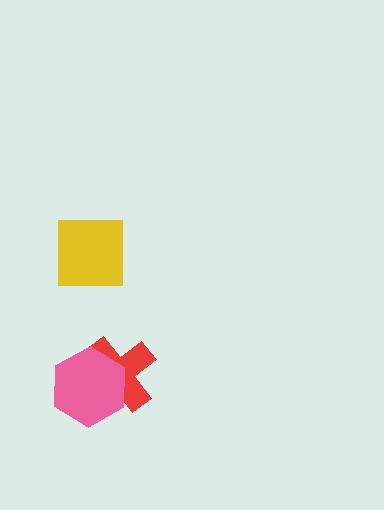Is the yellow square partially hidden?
No, no other shape covers it.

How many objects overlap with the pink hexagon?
1 object overlaps with the pink hexagon.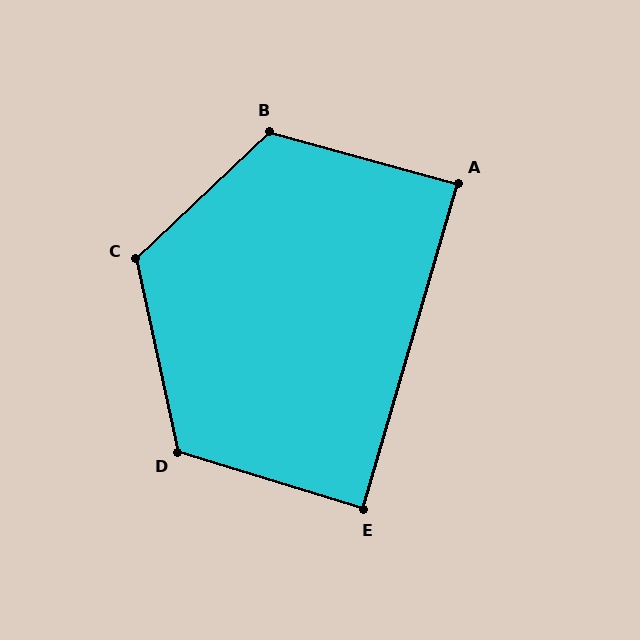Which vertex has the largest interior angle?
B, at approximately 121 degrees.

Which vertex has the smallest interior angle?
A, at approximately 89 degrees.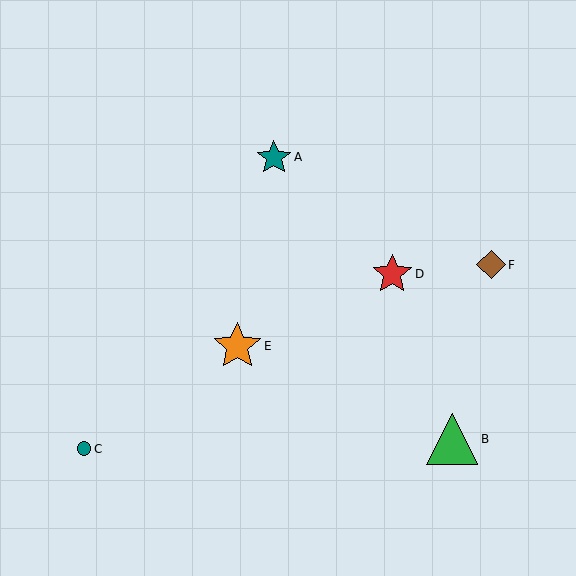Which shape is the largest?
The green triangle (labeled B) is the largest.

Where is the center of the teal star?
The center of the teal star is at (274, 157).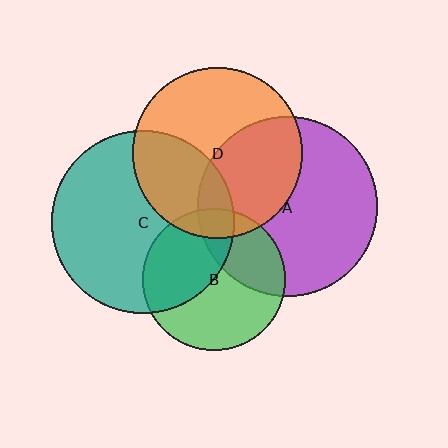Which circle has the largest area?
Circle C (teal).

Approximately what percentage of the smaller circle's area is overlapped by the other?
Approximately 40%.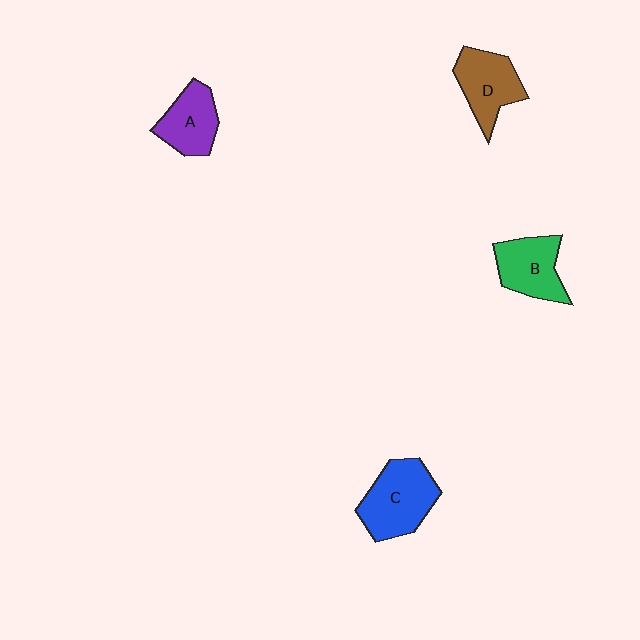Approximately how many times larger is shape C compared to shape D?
Approximately 1.2 times.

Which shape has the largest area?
Shape C (blue).